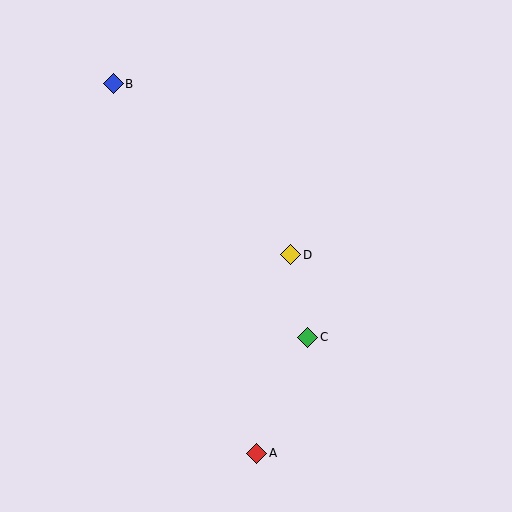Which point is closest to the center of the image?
Point D at (291, 255) is closest to the center.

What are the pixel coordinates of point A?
Point A is at (257, 453).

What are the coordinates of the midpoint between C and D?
The midpoint between C and D is at (299, 296).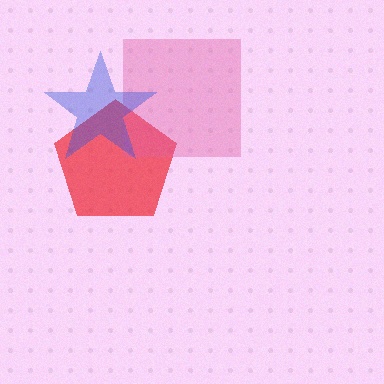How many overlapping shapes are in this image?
There are 3 overlapping shapes in the image.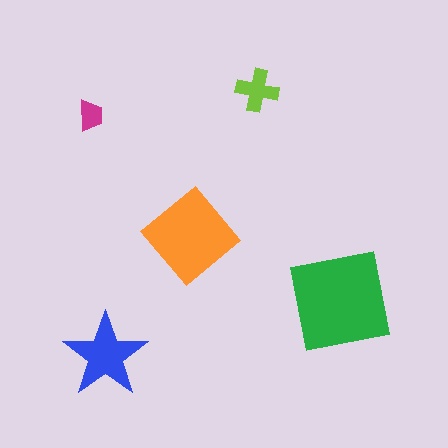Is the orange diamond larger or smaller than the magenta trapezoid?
Larger.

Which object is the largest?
The green square.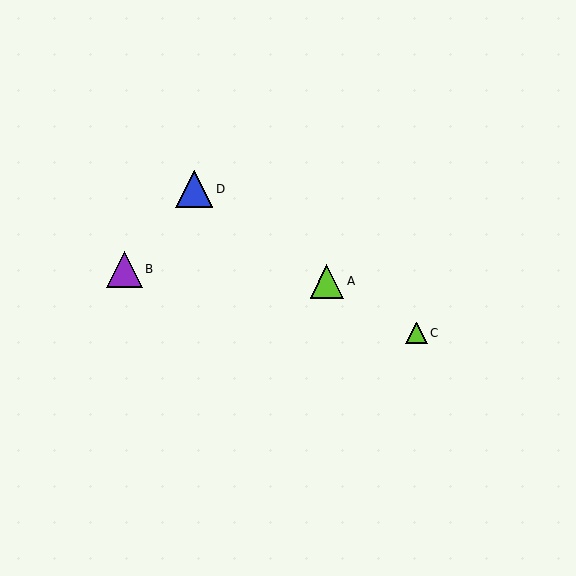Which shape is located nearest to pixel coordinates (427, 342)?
The lime triangle (labeled C) at (416, 333) is nearest to that location.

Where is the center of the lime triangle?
The center of the lime triangle is at (327, 281).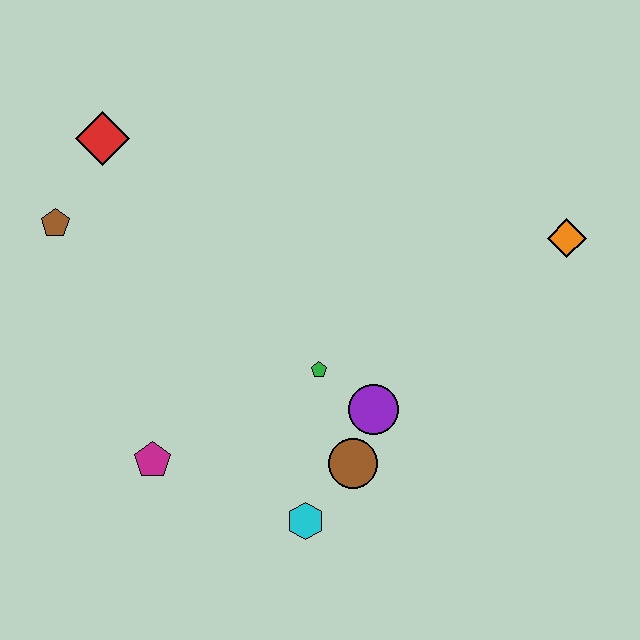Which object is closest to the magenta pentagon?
The cyan hexagon is closest to the magenta pentagon.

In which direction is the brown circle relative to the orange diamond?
The brown circle is below the orange diamond.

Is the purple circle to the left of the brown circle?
No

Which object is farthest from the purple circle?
The red diamond is farthest from the purple circle.